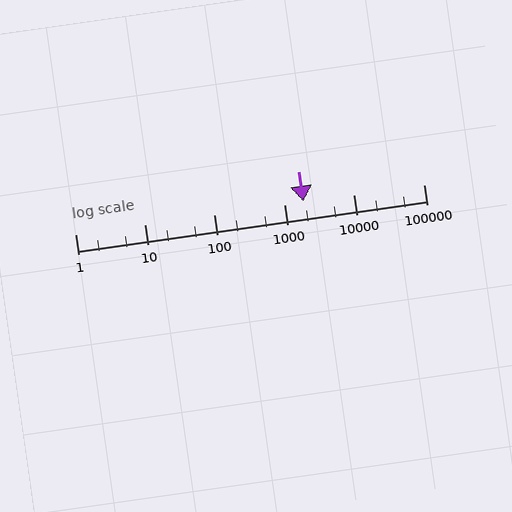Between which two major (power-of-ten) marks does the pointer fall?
The pointer is between 1000 and 10000.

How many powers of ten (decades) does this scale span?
The scale spans 5 decades, from 1 to 100000.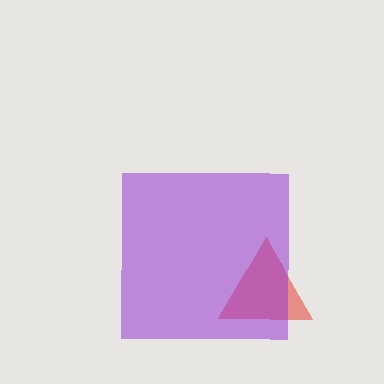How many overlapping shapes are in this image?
There are 2 overlapping shapes in the image.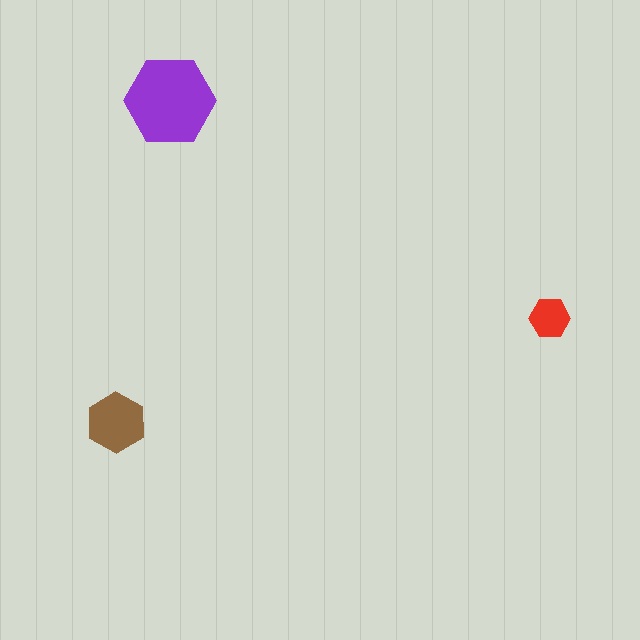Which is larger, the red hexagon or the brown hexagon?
The brown one.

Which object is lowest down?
The brown hexagon is bottommost.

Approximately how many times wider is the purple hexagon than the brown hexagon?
About 1.5 times wider.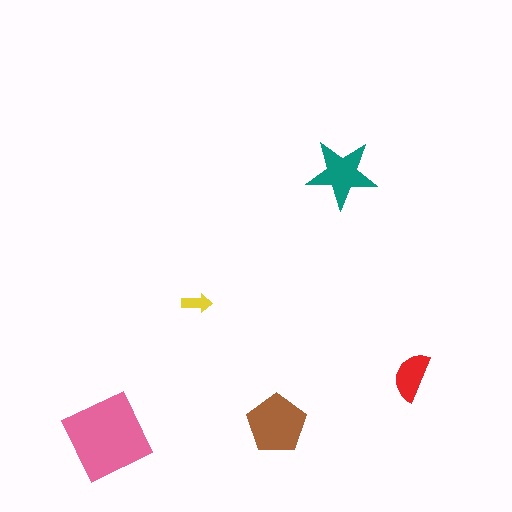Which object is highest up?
The teal star is topmost.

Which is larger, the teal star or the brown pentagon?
The brown pentagon.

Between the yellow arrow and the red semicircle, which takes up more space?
The red semicircle.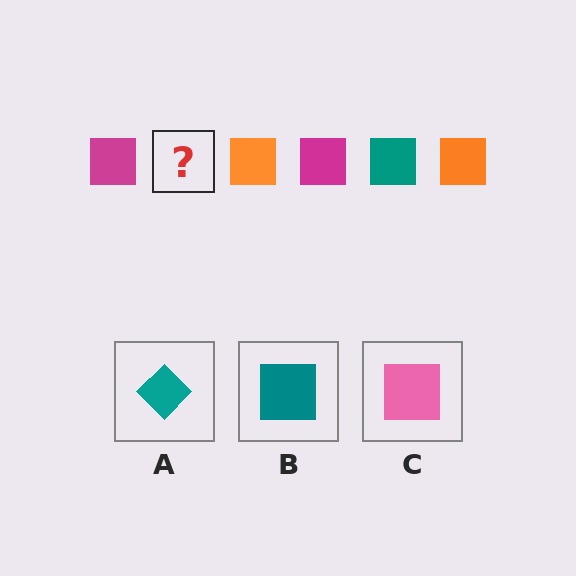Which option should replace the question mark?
Option B.